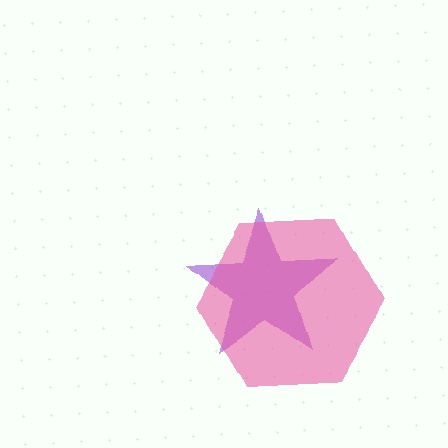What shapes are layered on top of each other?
The layered shapes are: a purple star, a pink hexagon.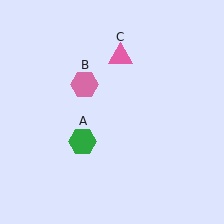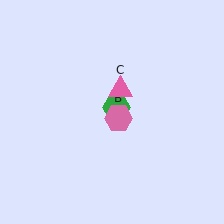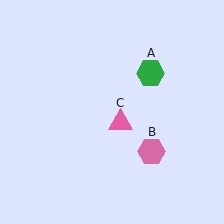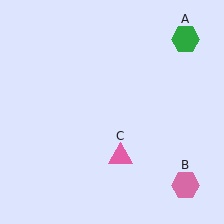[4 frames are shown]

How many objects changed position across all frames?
3 objects changed position: green hexagon (object A), pink hexagon (object B), pink triangle (object C).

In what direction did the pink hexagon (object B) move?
The pink hexagon (object B) moved down and to the right.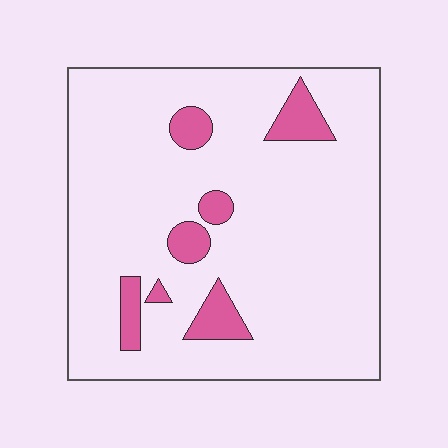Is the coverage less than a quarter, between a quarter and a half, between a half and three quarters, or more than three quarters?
Less than a quarter.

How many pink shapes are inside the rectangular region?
7.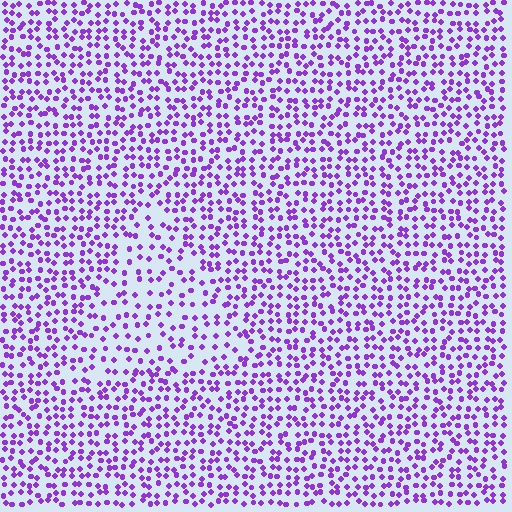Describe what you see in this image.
The image contains small purple elements arranged at two different densities. A triangle-shaped region is visible where the elements are less densely packed than the surrounding area.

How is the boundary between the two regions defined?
The boundary is defined by a change in element density (approximately 1.7x ratio). All elements are the same color, size, and shape.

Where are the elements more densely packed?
The elements are more densely packed outside the triangle boundary.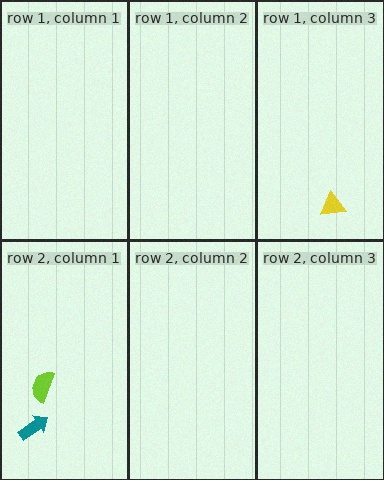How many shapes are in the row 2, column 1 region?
2.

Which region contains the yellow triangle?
The row 1, column 3 region.